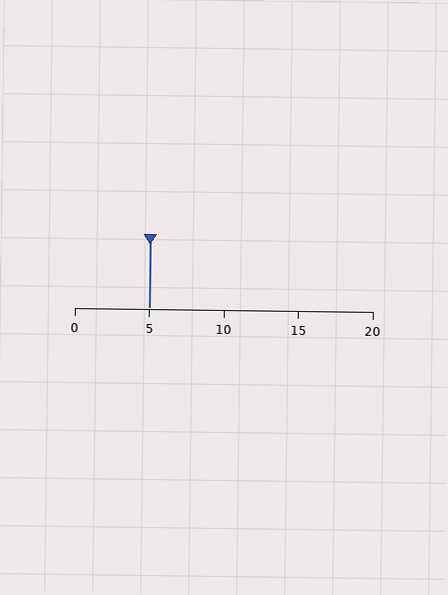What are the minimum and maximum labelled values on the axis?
The axis runs from 0 to 20.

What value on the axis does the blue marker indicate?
The marker indicates approximately 5.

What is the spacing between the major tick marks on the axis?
The major ticks are spaced 5 apart.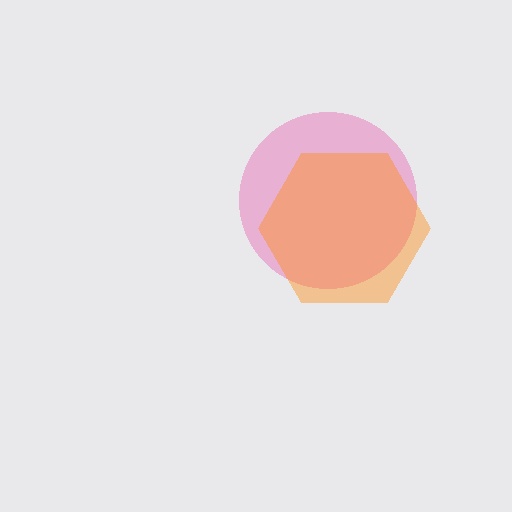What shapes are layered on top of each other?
The layered shapes are: a pink circle, an orange hexagon.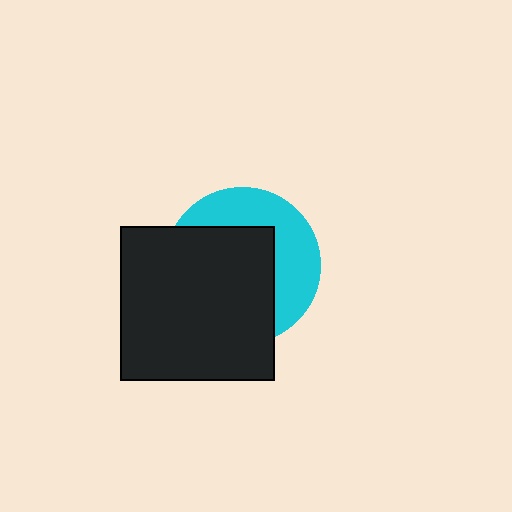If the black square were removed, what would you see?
You would see the complete cyan circle.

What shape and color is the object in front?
The object in front is a black square.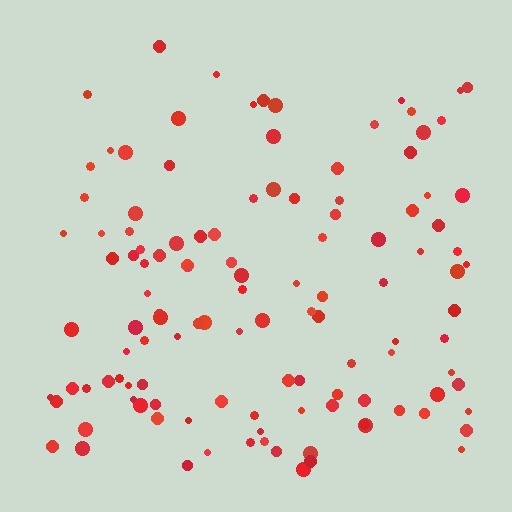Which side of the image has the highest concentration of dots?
The bottom.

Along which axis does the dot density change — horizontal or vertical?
Vertical.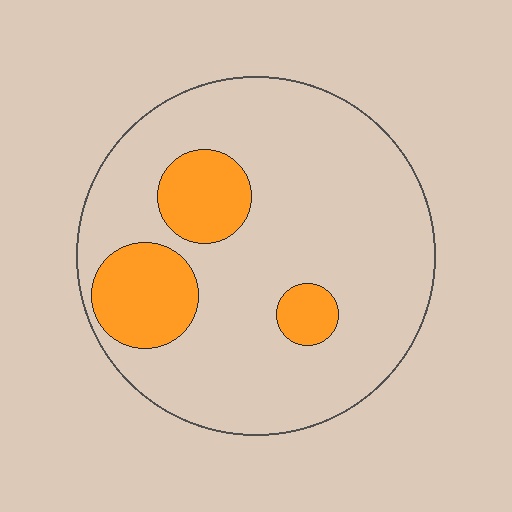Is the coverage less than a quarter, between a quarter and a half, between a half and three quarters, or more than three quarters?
Less than a quarter.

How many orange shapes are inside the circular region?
3.